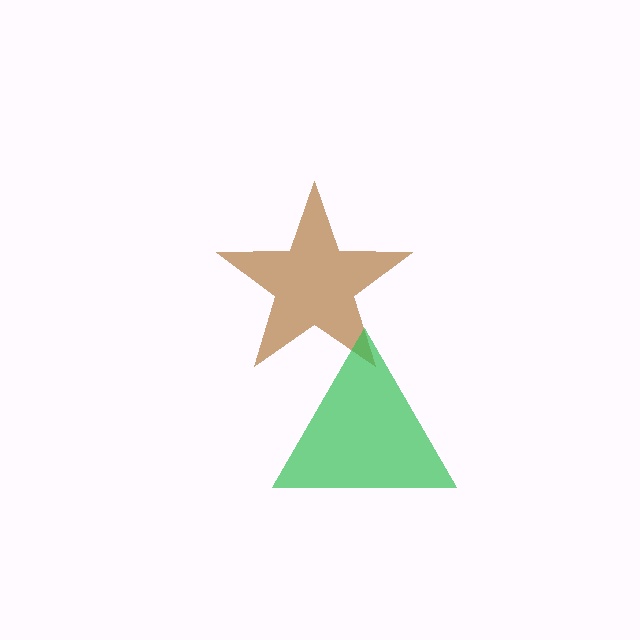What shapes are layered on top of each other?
The layered shapes are: a brown star, a green triangle.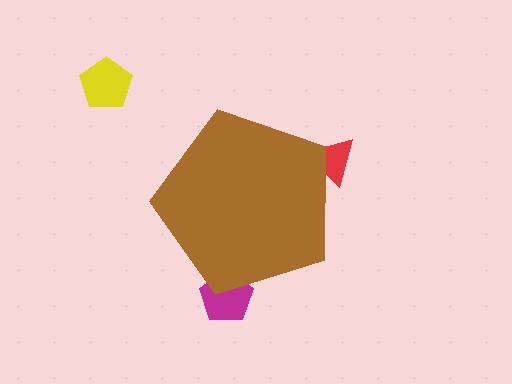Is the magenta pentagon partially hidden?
Yes, the magenta pentagon is partially hidden behind the brown pentagon.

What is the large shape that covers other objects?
A brown pentagon.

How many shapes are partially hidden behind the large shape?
2 shapes are partially hidden.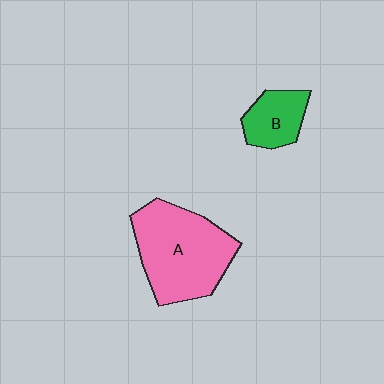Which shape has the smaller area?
Shape B (green).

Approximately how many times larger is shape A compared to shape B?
Approximately 2.5 times.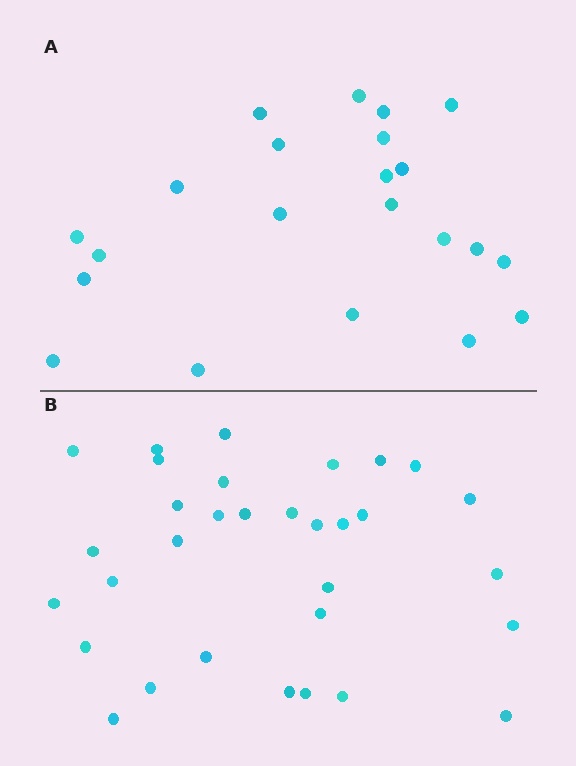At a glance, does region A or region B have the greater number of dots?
Region B (the bottom region) has more dots.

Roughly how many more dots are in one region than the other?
Region B has roughly 10 or so more dots than region A.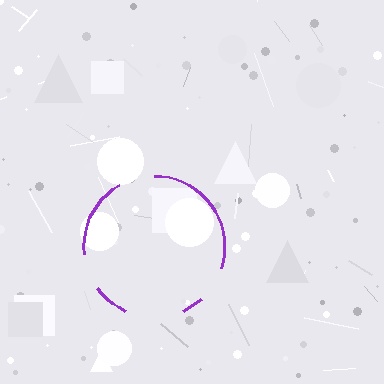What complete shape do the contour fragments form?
The contour fragments form a circle.